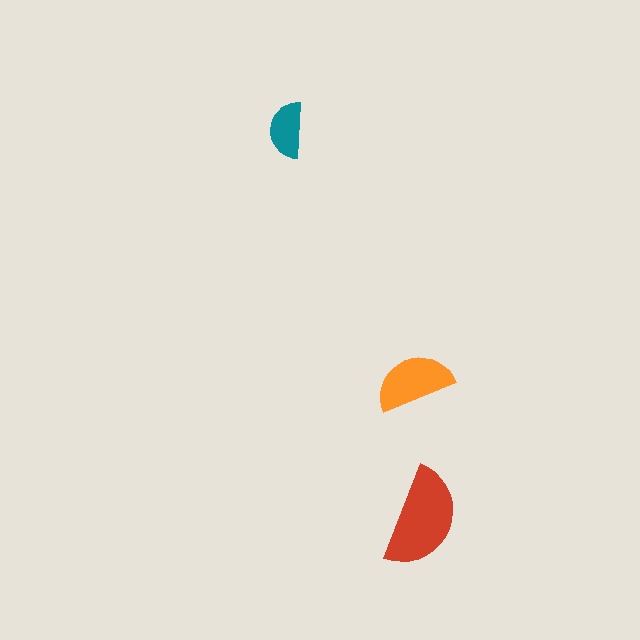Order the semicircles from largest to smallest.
the red one, the orange one, the teal one.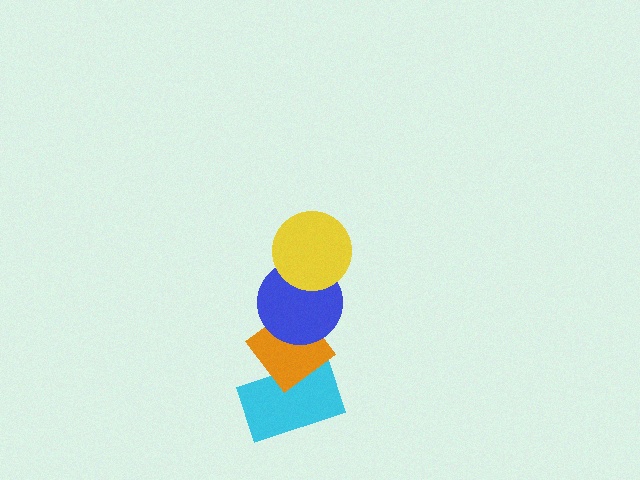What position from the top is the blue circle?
The blue circle is 2nd from the top.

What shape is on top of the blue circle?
The yellow circle is on top of the blue circle.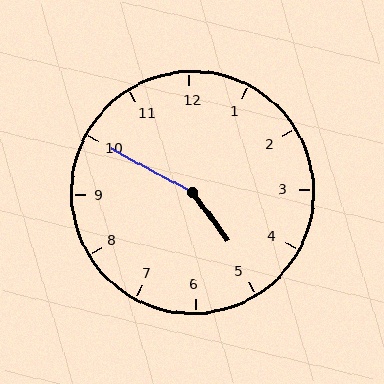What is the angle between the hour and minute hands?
Approximately 155 degrees.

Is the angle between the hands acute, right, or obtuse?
It is obtuse.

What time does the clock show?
4:50.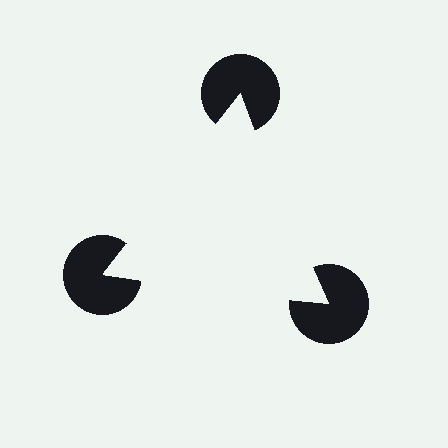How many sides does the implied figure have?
3 sides.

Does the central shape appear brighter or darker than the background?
It typically appears slightly brighter than the background, even though no actual brightness change is drawn.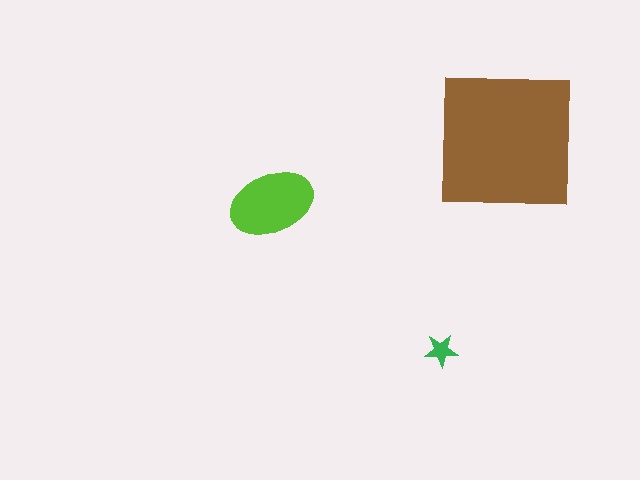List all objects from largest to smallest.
The brown square, the lime ellipse, the green star.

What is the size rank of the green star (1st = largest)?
3rd.